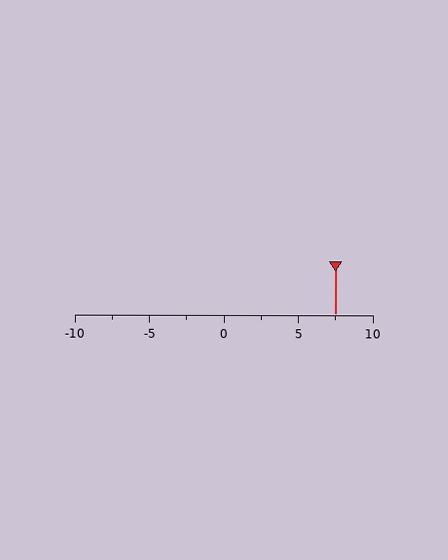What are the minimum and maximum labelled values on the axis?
The axis runs from -10 to 10.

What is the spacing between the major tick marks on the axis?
The major ticks are spaced 5 apart.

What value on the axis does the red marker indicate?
The marker indicates approximately 7.5.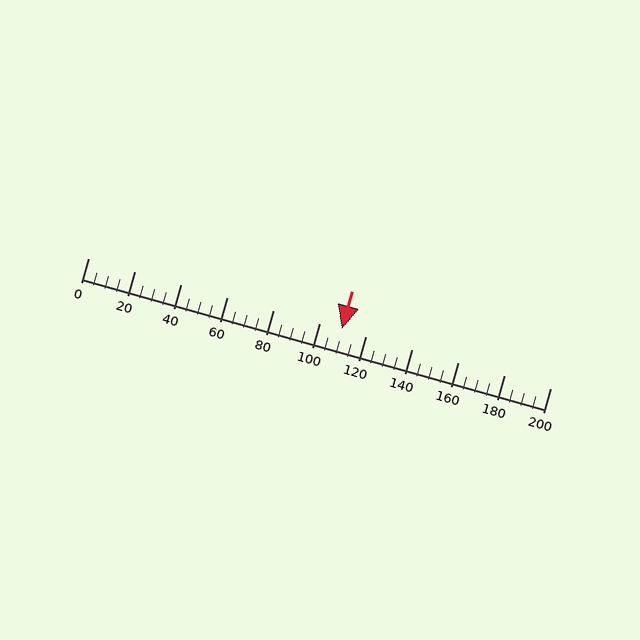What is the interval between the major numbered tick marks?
The major tick marks are spaced 20 units apart.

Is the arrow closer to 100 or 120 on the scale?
The arrow is closer to 100.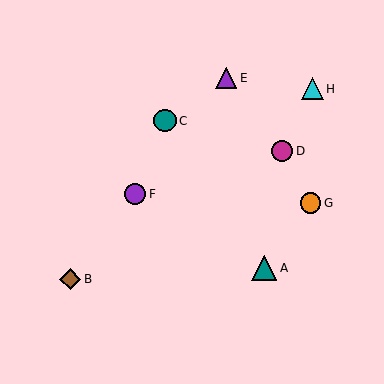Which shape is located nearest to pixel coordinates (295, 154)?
The magenta circle (labeled D) at (282, 151) is nearest to that location.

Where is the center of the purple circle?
The center of the purple circle is at (135, 194).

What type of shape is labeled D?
Shape D is a magenta circle.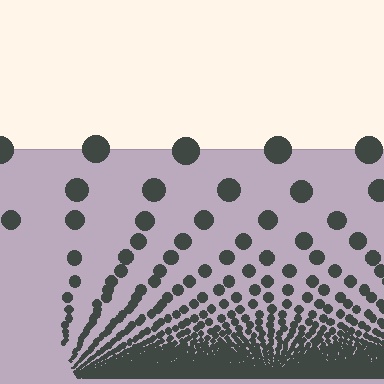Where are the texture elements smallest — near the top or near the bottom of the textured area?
Near the bottom.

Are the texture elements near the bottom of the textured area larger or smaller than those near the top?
Smaller. The gradient is inverted — elements near the bottom are smaller and denser.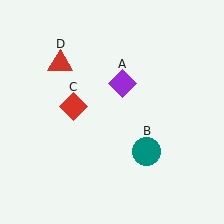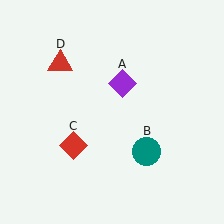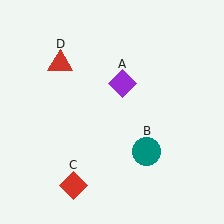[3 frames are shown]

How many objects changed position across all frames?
1 object changed position: red diamond (object C).